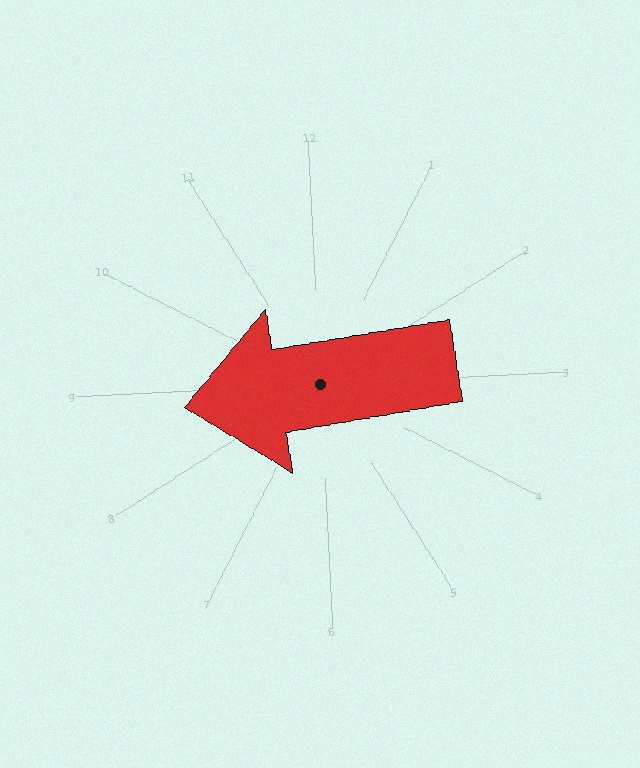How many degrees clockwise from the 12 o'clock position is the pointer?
Approximately 263 degrees.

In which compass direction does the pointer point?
West.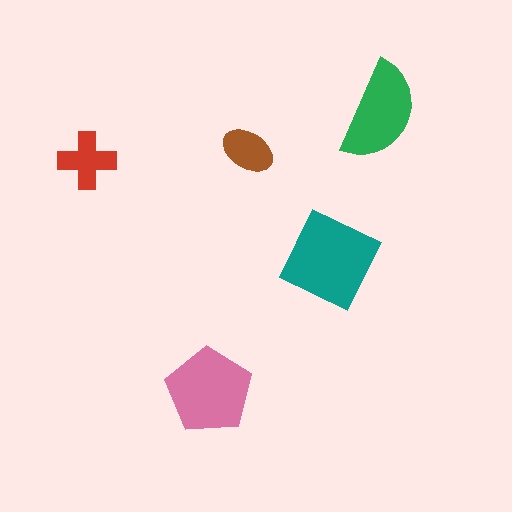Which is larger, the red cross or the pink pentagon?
The pink pentagon.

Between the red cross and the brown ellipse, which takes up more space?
The red cross.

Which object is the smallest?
The brown ellipse.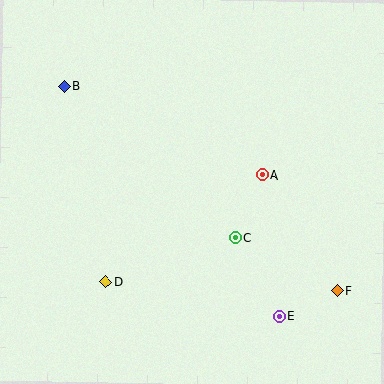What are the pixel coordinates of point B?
Point B is at (64, 86).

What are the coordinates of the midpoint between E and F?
The midpoint between E and F is at (308, 303).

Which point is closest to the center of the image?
Point C at (236, 237) is closest to the center.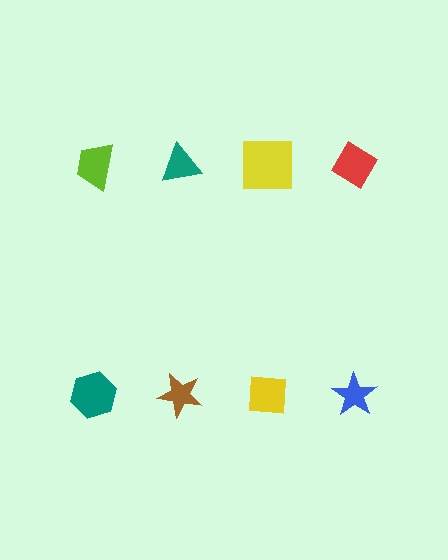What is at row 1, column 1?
A lime trapezoid.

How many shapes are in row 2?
4 shapes.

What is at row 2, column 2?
A brown star.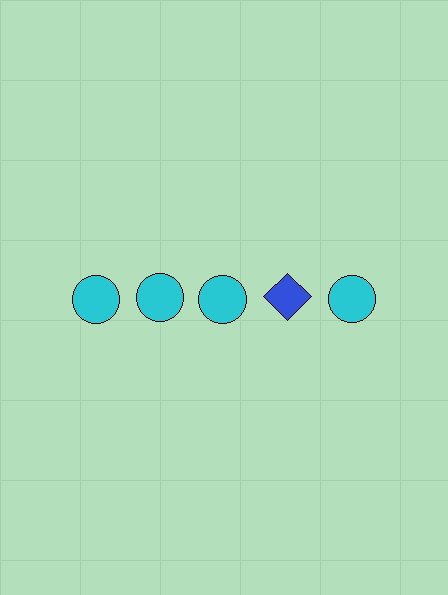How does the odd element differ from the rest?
It differs in both color (blue instead of cyan) and shape (diamond instead of circle).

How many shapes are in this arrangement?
There are 5 shapes arranged in a grid pattern.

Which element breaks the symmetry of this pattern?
The blue diamond in the top row, second from right column breaks the symmetry. All other shapes are cyan circles.